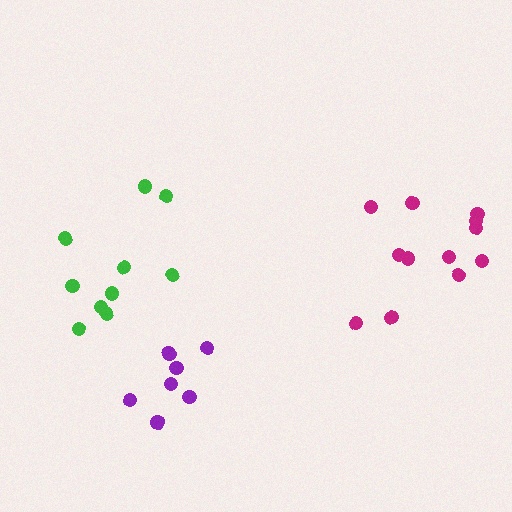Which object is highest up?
The green cluster is topmost.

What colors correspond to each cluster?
The clusters are colored: magenta, purple, green.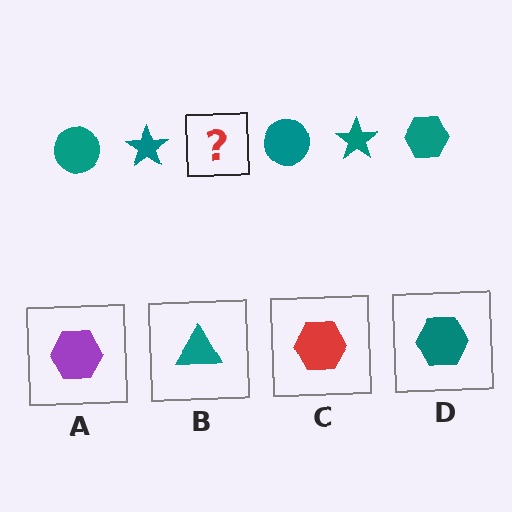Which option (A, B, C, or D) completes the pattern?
D.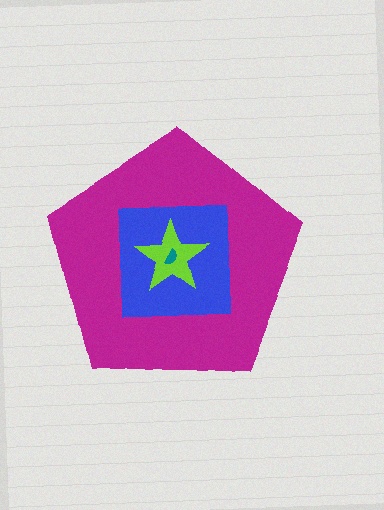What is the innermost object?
The teal semicircle.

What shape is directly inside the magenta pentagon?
The blue square.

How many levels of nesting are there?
4.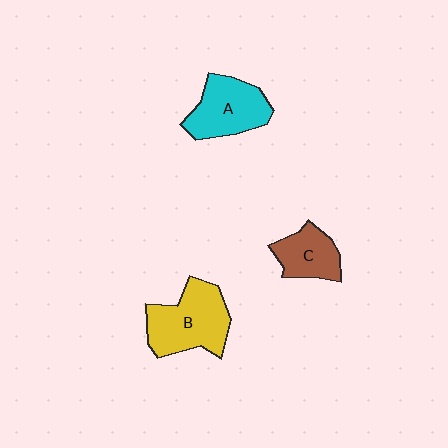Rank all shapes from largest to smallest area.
From largest to smallest: B (yellow), A (cyan), C (brown).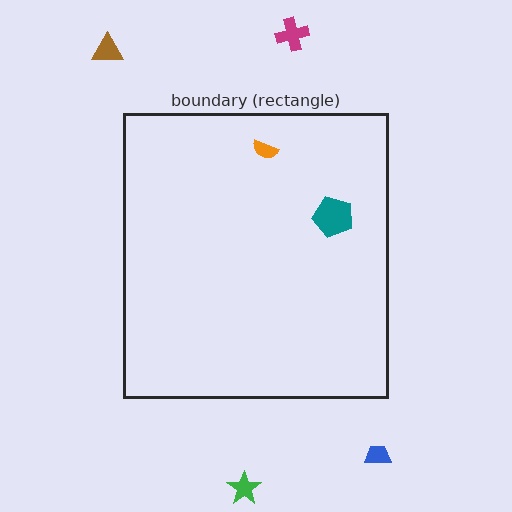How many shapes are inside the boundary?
2 inside, 4 outside.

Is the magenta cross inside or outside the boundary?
Outside.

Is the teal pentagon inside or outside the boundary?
Inside.